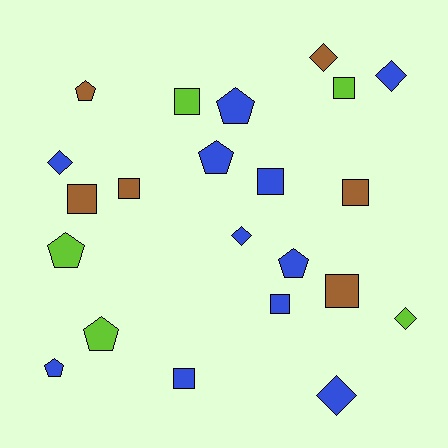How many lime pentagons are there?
There are 2 lime pentagons.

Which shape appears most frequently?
Square, with 9 objects.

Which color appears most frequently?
Blue, with 11 objects.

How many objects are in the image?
There are 22 objects.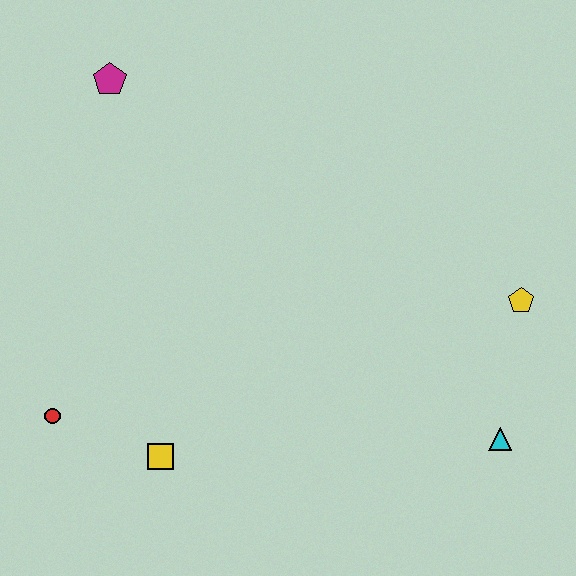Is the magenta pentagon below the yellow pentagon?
No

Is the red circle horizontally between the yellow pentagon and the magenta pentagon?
No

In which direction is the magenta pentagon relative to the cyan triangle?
The magenta pentagon is to the left of the cyan triangle.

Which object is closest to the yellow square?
The red circle is closest to the yellow square.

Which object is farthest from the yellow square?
The yellow pentagon is farthest from the yellow square.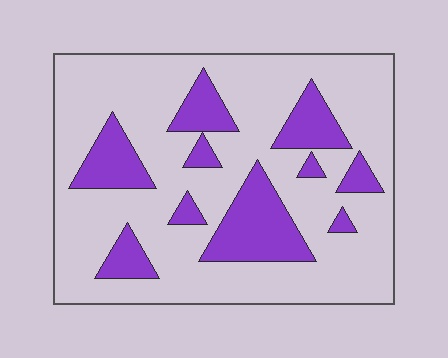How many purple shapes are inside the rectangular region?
10.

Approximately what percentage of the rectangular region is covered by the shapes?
Approximately 25%.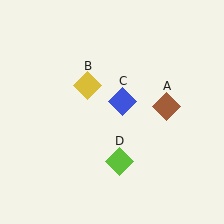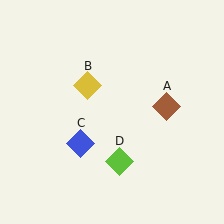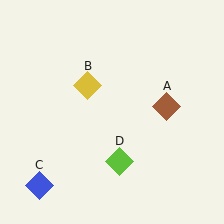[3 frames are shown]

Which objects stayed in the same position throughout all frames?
Brown diamond (object A) and yellow diamond (object B) and lime diamond (object D) remained stationary.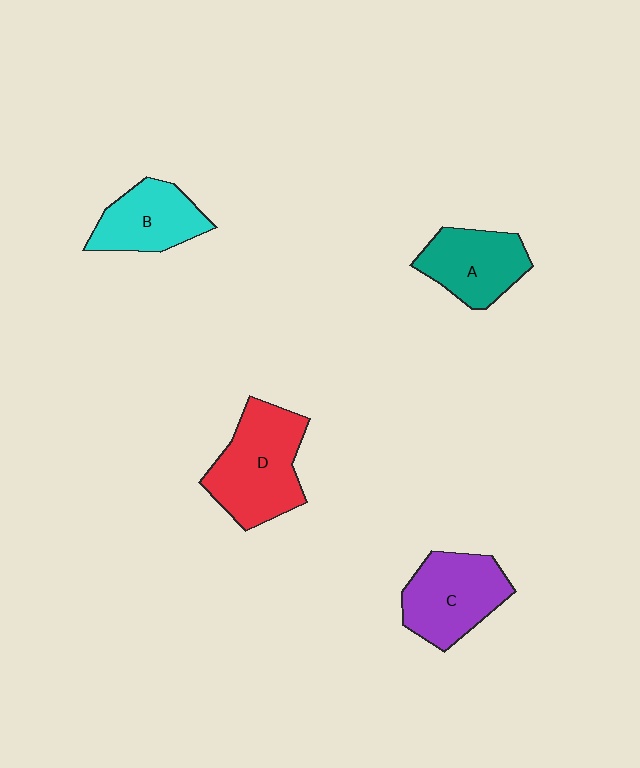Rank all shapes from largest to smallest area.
From largest to smallest: D (red), C (purple), A (teal), B (cyan).